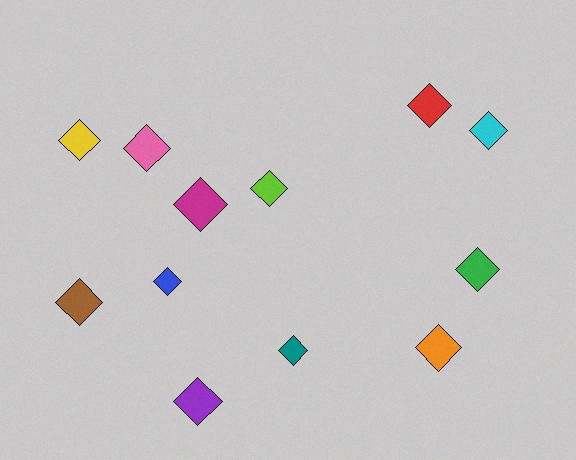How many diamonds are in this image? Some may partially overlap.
There are 12 diamonds.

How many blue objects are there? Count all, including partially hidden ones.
There is 1 blue object.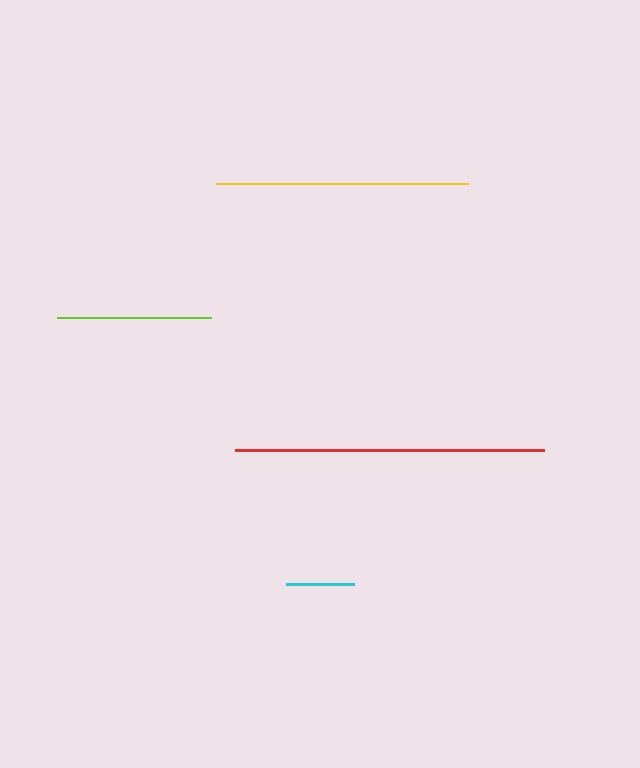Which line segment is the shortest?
The cyan line is the shortest at approximately 68 pixels.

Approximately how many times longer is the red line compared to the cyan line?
The red line is approximately 4.5 times the length of the cyan line.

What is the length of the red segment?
The red segment is approximately 308 pixels long.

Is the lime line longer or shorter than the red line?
The red line is longer than the lime line.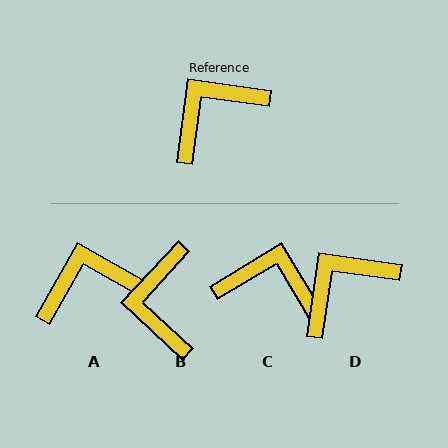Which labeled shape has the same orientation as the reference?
D.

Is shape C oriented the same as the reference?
No, it is off by about 51 degrees.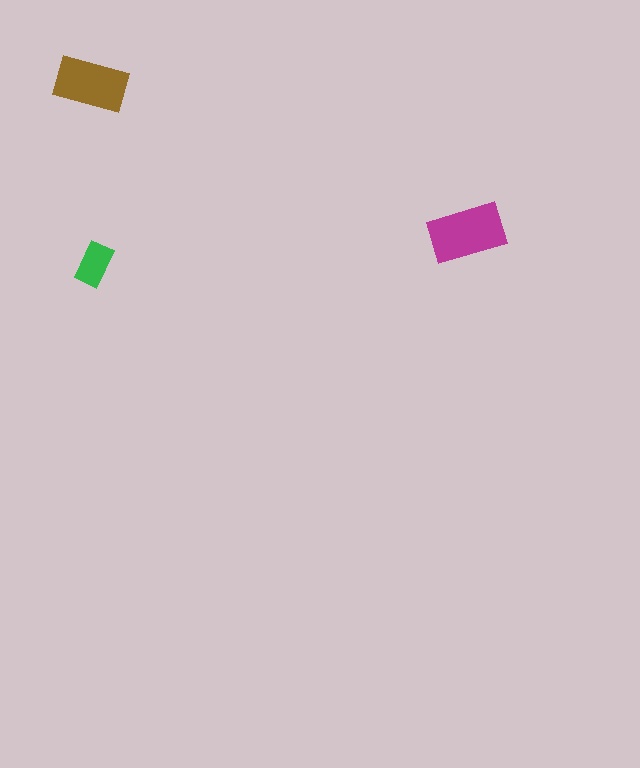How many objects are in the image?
There are 3 objects in the image.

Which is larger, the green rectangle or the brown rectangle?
The brown one.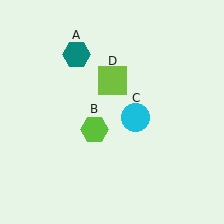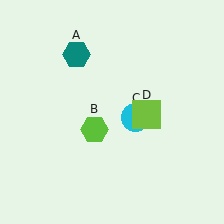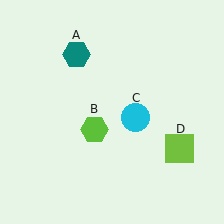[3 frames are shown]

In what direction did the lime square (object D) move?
The lime square (object D) moved down and to the right.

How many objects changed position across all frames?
1 object changed position: lime square (object D).